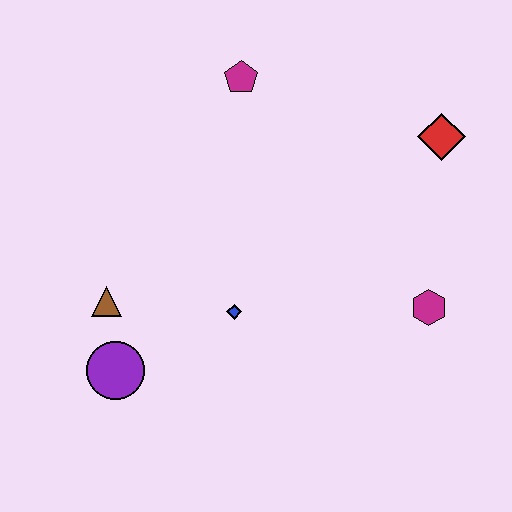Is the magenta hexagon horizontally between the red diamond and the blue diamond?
Yes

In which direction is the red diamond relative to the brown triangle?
The red diamond is to the right of the brown triangle.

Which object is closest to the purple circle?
The brown triangle is closest to the purple circle.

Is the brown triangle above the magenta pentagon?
No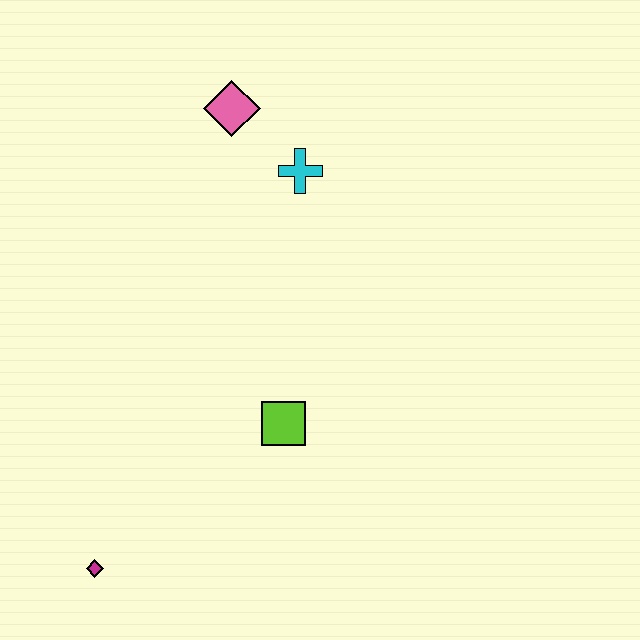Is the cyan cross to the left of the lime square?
No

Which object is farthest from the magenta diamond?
The pink diamond is farthest from the magenta diamond.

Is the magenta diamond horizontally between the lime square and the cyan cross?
No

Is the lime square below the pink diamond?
Yes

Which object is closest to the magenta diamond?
The lime square is closest to the magenta diamond.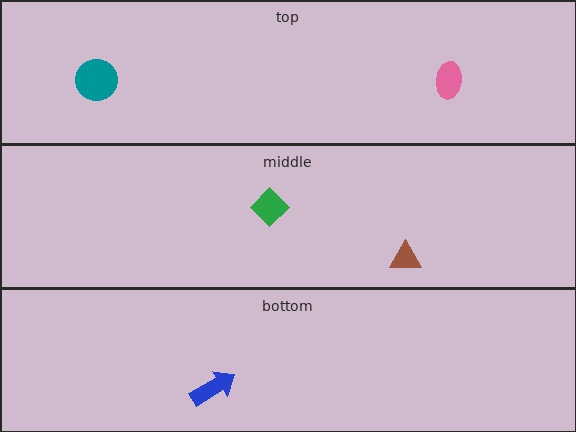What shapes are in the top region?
The teal circle, the pink ellipse.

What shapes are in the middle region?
The brown triangle, the green diamond.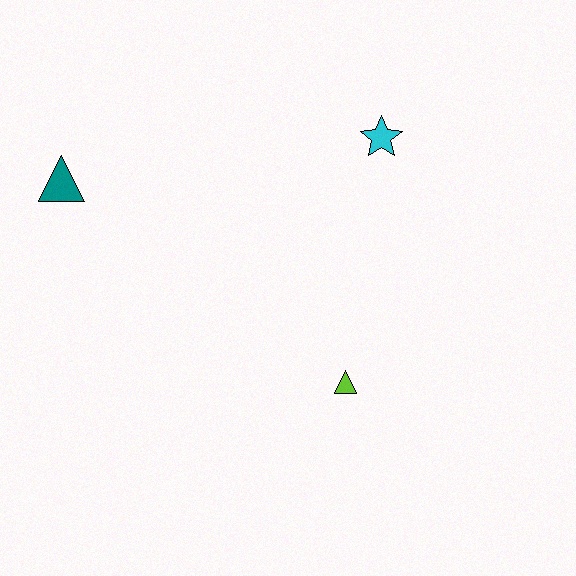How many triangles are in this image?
There are 2 triangles.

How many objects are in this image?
There are 3 objects.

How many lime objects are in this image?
There is 1 lime object.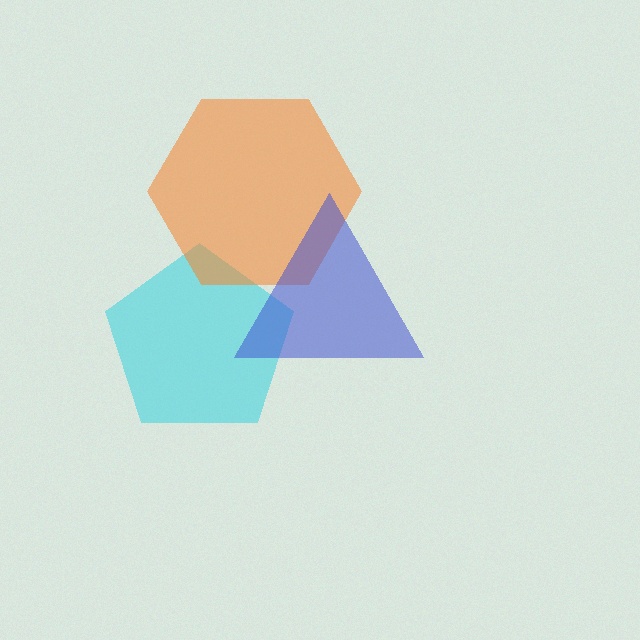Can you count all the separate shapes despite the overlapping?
Yes, there are 3 separate shapes.